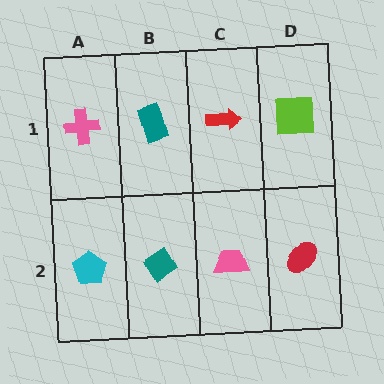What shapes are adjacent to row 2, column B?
A teal rectangle (row 1, column B), a cyan pentagon (row 2, column A), a pink trapezoid (row 2, column C).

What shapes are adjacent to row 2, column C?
A red arrow (row 1, column C), a teal diamond (row 2, column B), a red ellipse (row 2, column D).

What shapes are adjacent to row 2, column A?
A pink cross (row 1, column A), a teal diamond (row 2, column B).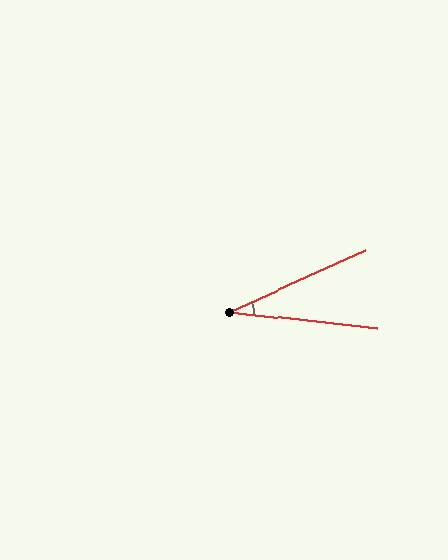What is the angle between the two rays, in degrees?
Approximately 31 degrees.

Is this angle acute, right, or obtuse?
It is acute.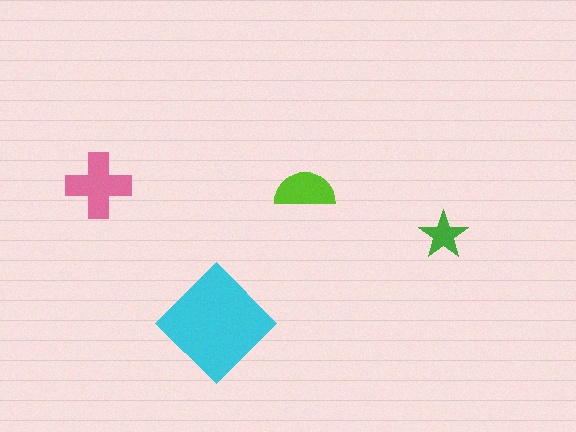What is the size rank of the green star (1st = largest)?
4th.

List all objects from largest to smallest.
The cyan diamond, the pink cross, the lime semicircle, the green star.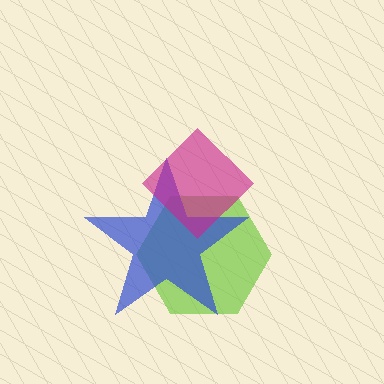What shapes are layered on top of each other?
The layered shapes are: a lime hexagon, a blue star, a magenta diamond.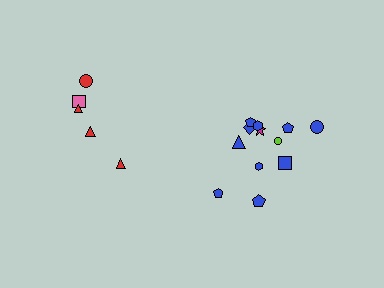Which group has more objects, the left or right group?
The right group.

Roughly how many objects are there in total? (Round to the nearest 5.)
Roughly 20 objects in total.